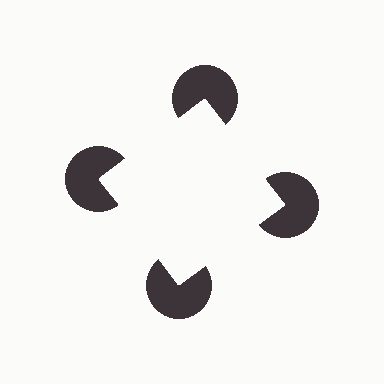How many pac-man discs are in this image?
There are 4 — one at each vertex of the illusory square.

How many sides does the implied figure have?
4 sides.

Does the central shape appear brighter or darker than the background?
It typically appears slightly brighter than the background, even though no actual brightness change is drawn.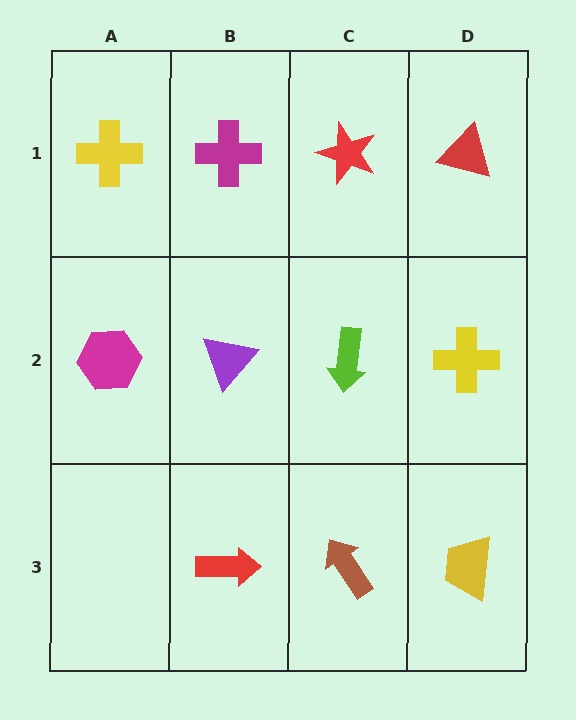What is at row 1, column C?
A red star.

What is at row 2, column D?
A yellow cross.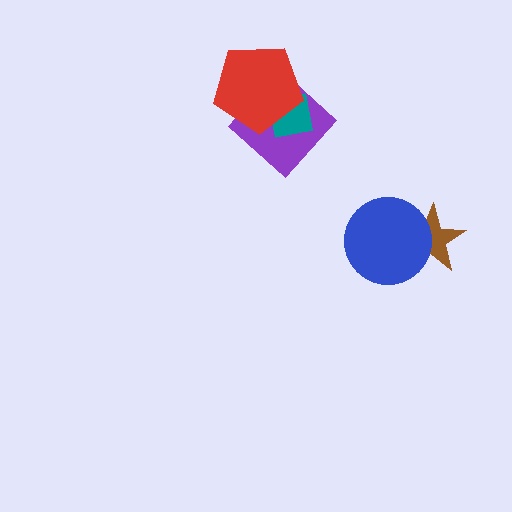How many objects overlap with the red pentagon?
2 objects overlap with the red pentagon.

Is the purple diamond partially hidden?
Yes, it is partially covered by another shape.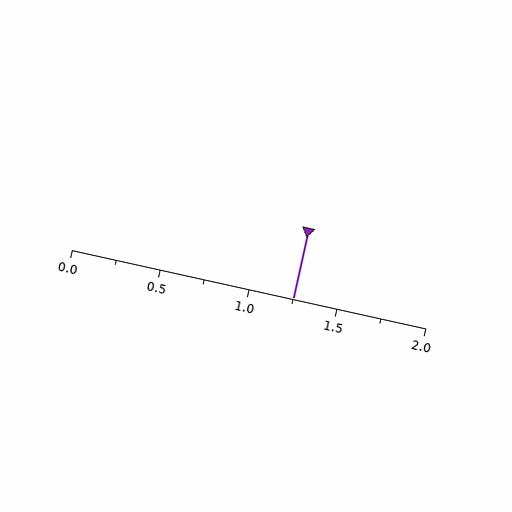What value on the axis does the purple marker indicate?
The marker indicates approximately 1.25.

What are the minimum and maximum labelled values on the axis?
The axis runs from 0.0 to 2.0.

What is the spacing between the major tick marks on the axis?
The major ticks are spaced 0.5 apart.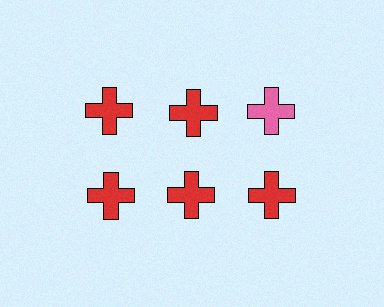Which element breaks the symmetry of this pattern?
The pink cross in the top row, center column breaks the symmetry. All other shapes are red crosses.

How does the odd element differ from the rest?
It has a different color: pink instead of red.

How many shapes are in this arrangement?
There are 6 shapes arranged in a grid pattern.